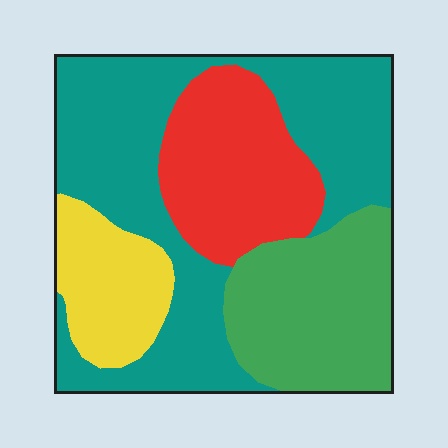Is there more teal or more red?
Teal.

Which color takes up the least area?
Yellow, at roughly 15%.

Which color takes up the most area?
Teal, at roughly 45%.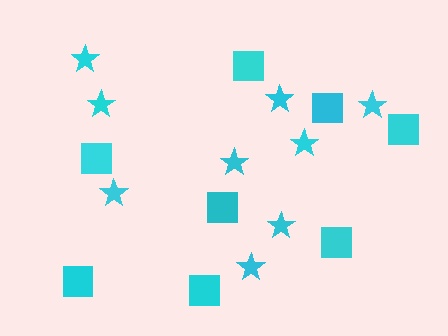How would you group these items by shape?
There are 2 groups: one group of squares (8) and one group of stars (9).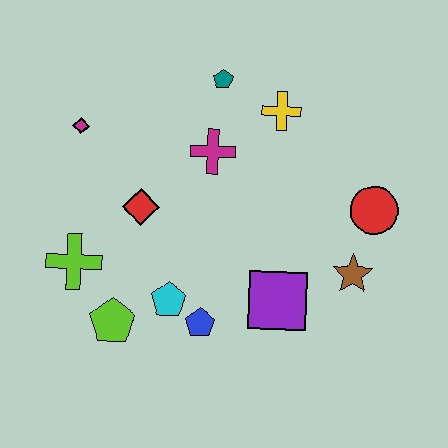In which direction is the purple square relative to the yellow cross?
The purple square is below the yellow cross.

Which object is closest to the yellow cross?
The teal pentagon is closest to the yellow cross.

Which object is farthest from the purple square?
The magenta diamond is farthest from the purple square.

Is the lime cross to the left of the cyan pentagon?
Yes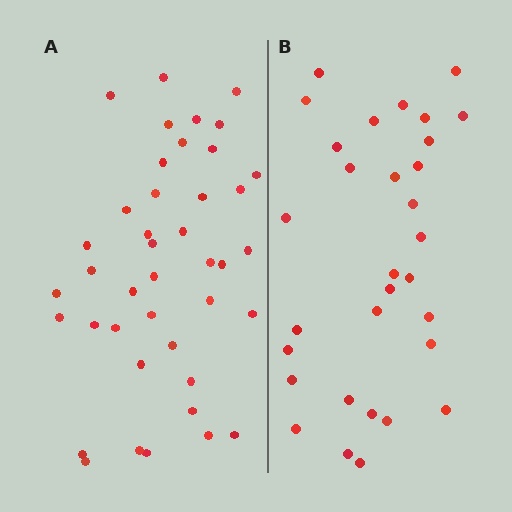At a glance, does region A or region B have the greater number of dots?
Region A (the left region) has more dots.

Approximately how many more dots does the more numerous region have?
Region A has roughly 10 or so more dots than region B.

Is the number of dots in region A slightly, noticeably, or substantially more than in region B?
Region A has noticeably more, but not dramatically so. The ratio is roughly 1.3 to 1.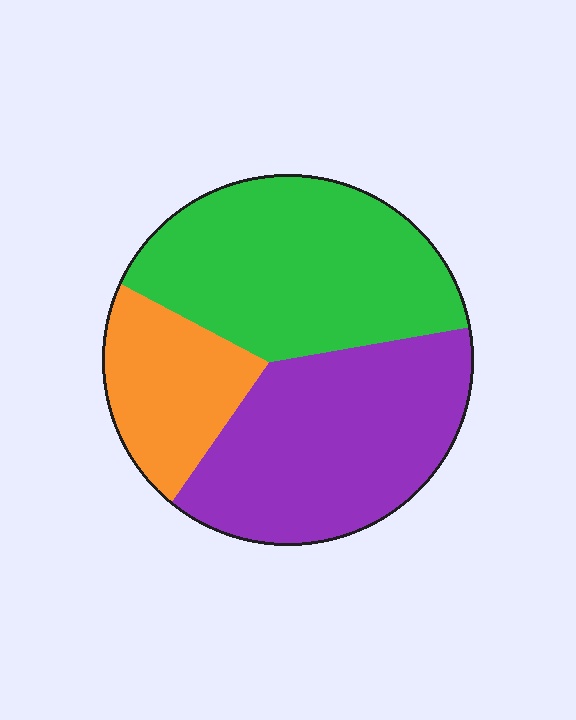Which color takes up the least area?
Orange, at roughly 20%.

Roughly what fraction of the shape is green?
Green covers around 40% of the shape.